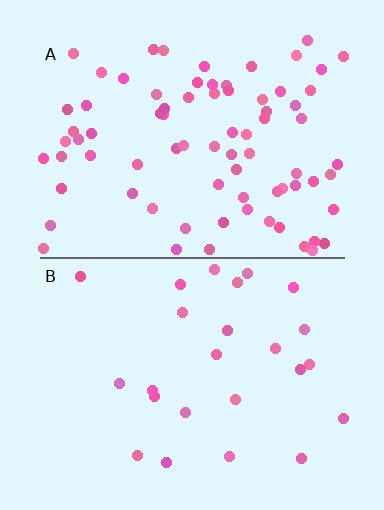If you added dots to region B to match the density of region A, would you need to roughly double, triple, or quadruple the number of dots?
Approximately triple.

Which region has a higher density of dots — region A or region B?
A (the top).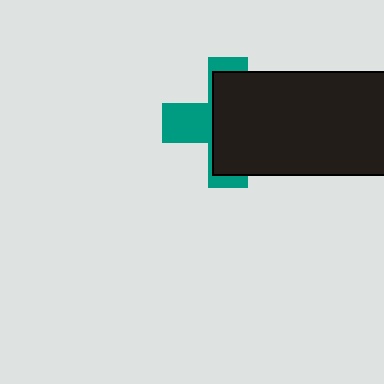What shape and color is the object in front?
The object in front is a black rectangle.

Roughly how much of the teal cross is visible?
A small part of it is visible (roughly 37%).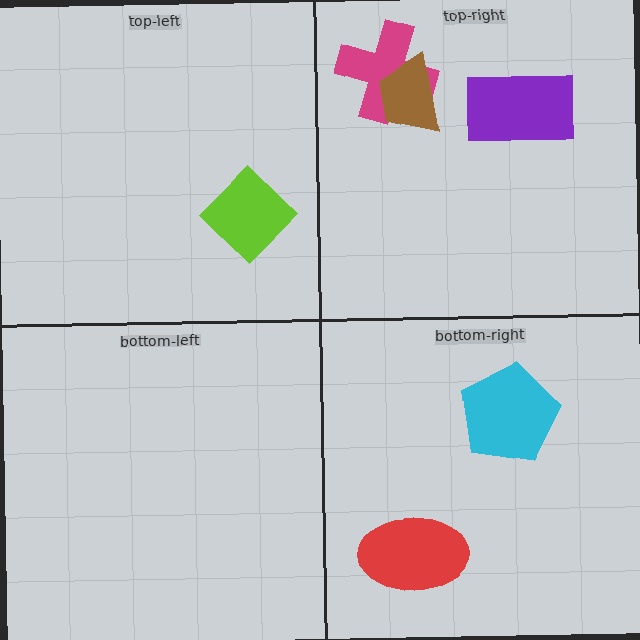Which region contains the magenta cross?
The top-right region.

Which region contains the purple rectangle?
The top-right region.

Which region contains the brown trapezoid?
The top-right region.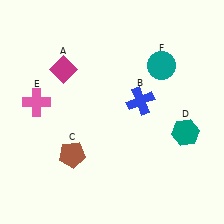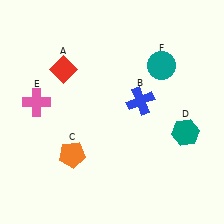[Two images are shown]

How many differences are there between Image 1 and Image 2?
There are 2 differences between the two images.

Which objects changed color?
A changed from magenta to red. C changed from brown to orange.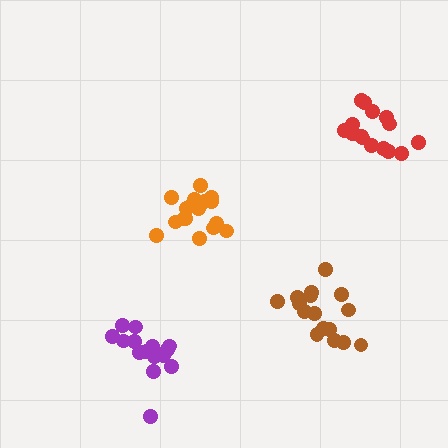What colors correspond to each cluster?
The clusters are colored: brown, purple, orange, red.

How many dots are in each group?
Group 1: 16 dots, Group 2: 15 dots, Group 3: 17 dots, Group 4: 15 dots (63 total).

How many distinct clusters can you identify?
There are 4 distinct clusters.